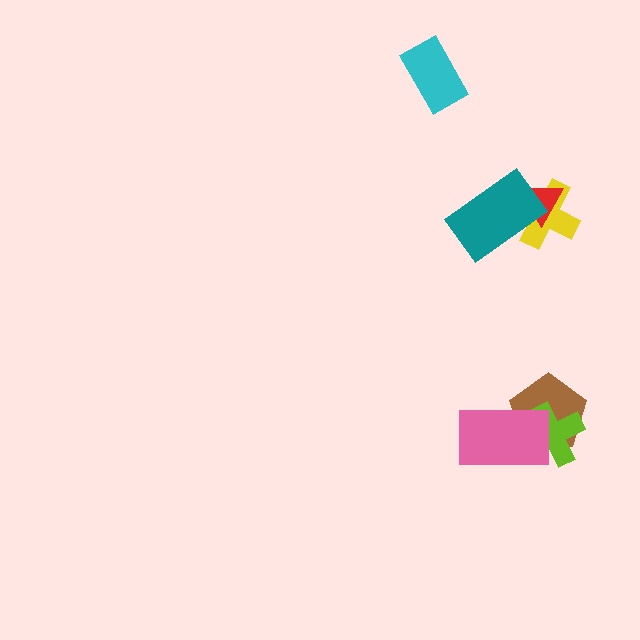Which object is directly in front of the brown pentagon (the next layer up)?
The lime cross is directly in front of the brown pentagon.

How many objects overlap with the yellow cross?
2 objects overlap with the yellow cross.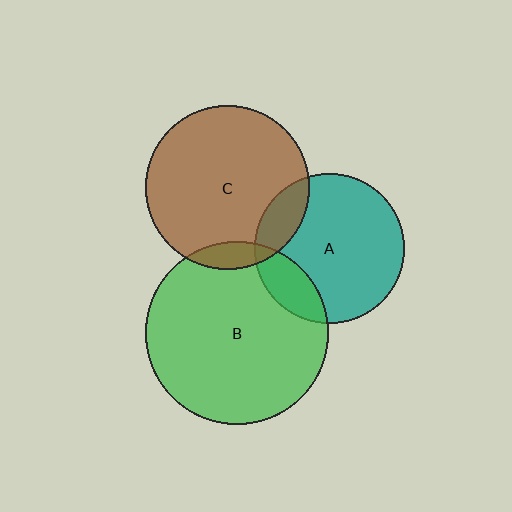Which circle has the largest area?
Circle B (green).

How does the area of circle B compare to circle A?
Approximately 1.5 times.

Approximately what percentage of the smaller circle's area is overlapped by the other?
Approximately 10%.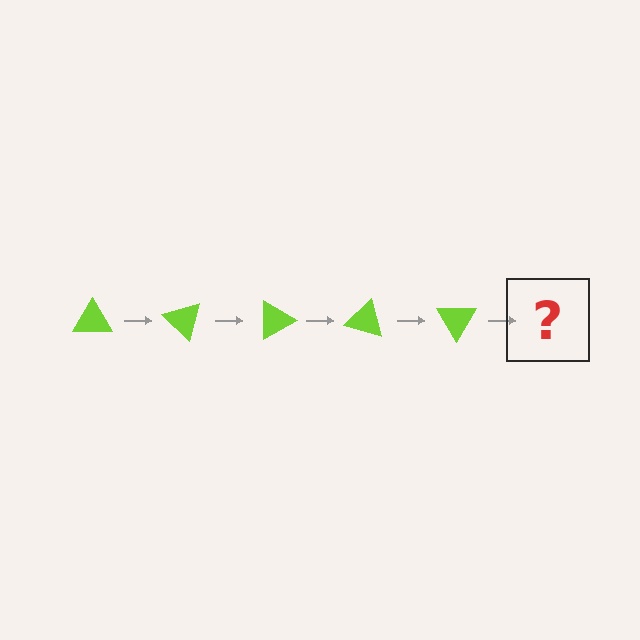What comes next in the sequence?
The next element should be a lime triangle rotated 225 degrees.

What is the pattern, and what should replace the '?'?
The pattern is that the triangle rotates 45 degrees each step. The '?' should be a lime triangle rotated 225 degrees.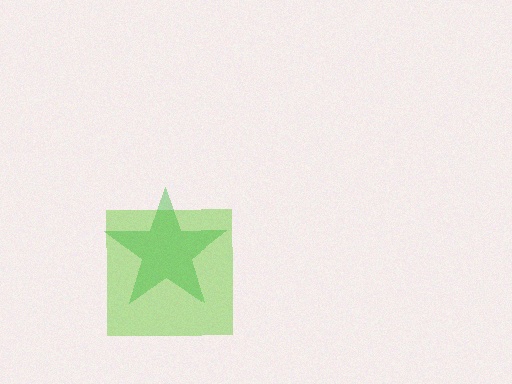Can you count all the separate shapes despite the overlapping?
Yes, there are 2 separate shapes.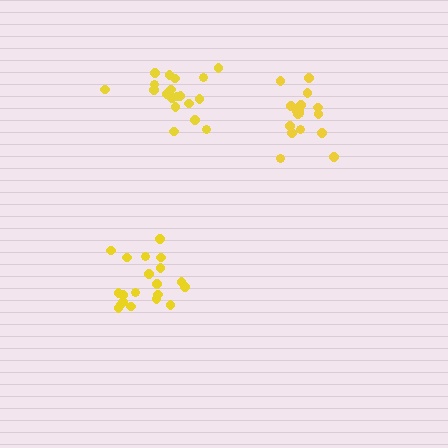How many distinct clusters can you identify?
There are 3 distinct clusters.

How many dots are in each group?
Group 1: 17 dots, Group 2: 19 dots, Group 3: 20 dots (56 total).